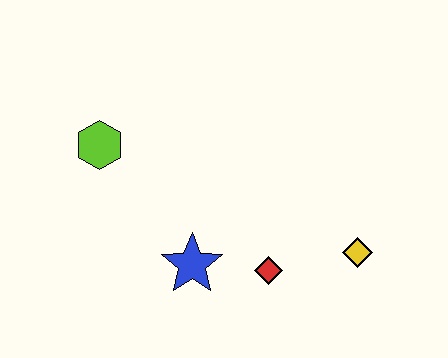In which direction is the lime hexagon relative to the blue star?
The lime hexagon is above the blue star.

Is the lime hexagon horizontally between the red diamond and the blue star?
No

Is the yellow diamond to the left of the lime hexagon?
No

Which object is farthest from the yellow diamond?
The lime hexagon is farthest from the yellow diamond.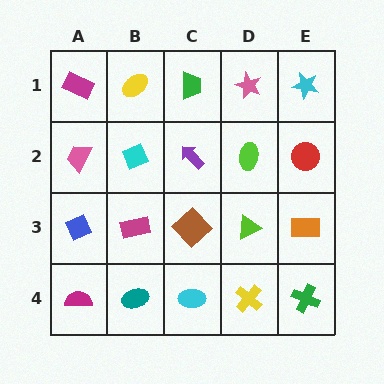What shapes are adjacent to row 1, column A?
A pink trapezoid (row 2, column A), a yellow ellipse (row 1, column B).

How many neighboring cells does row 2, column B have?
4.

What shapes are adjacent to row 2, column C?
A green trapezoid (row 1, column C), a brown diamond (row 3, column C), a cyan diamond (row 2, column B), a lime ellipse (row 2, column D).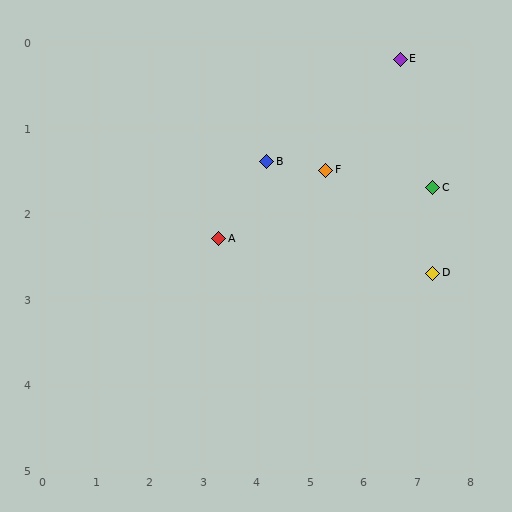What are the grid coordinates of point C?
Point C is at approximately (7.3, 1.7).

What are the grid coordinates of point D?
Point D is at approximately (7.3, 2.7).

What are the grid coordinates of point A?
Point A is at approximately (3.3, 2.3).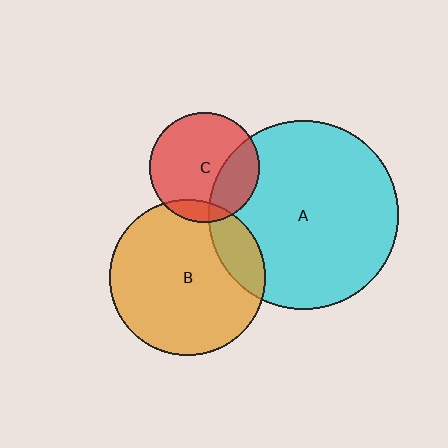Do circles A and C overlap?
Yes.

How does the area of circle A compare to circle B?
Approximately 1.5 times.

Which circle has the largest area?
Circle A (cyan).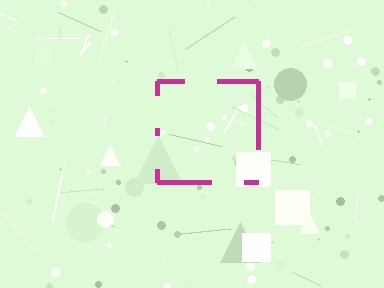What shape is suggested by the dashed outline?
The dashed outline suggests a square.